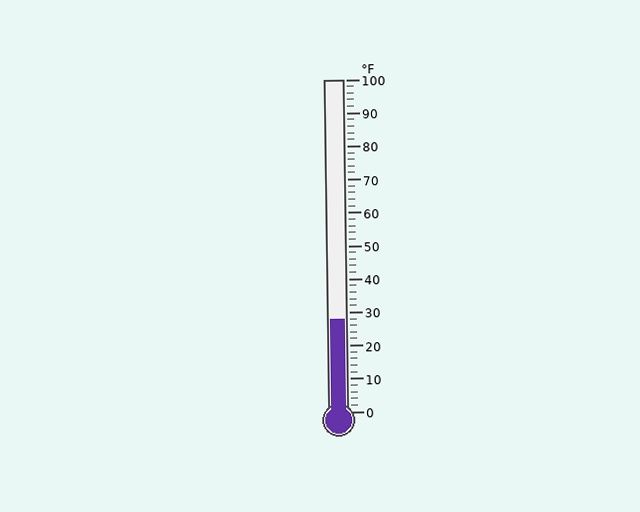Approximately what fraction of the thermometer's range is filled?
The thermometer is filled to approximately 30% of its range.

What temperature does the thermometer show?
The thermometer shows approximately 28°F.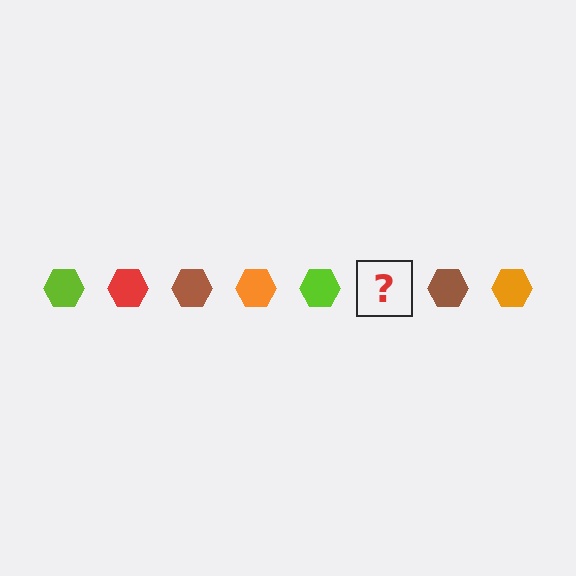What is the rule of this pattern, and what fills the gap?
The rule is that the pattern cycles through lime, red, brown, orange hexagons. The gap should be filled with a red hexagon.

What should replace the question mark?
The question mark should be replaced with a red hexagon.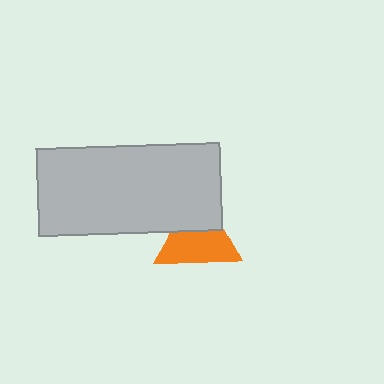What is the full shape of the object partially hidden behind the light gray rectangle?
The partially hidden object is an orange triangle.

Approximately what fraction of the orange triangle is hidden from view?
Roughly 36% of the orange triangle is hidden behind the light gray rectangle.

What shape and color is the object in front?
The object in front is a light gray rectangle.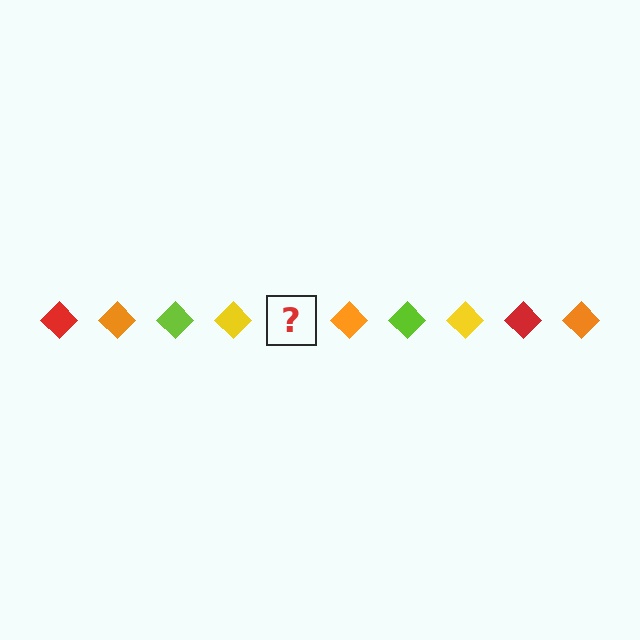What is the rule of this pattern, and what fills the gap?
The rule is that the pattern cycles through red, orange, lime, yellow diamonds. The gap should be filled with a red diamond.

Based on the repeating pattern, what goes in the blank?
The blank should be a red diamond.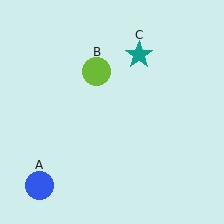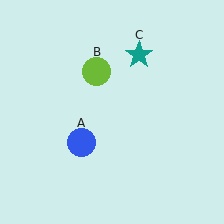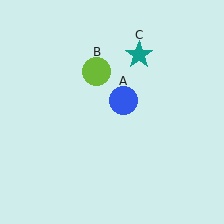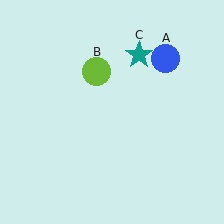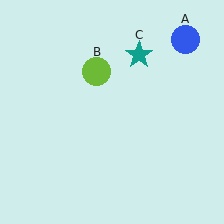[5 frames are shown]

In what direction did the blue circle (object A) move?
The blue circle (object A) moved up and to the right.